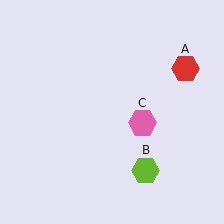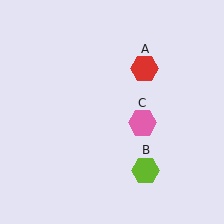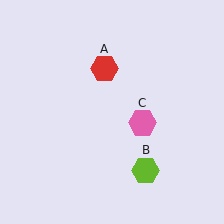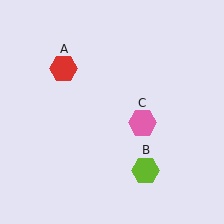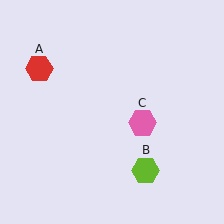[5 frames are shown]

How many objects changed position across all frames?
1 object changed position: red hexagon (object A).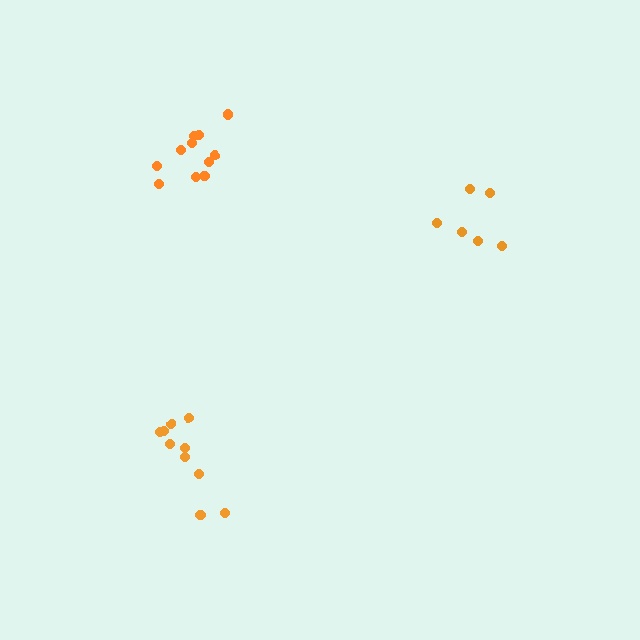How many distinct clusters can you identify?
There are 3 distinct clusters.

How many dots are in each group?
Group 1: 11 dots, Group 2: 10 dots, Group 3: 6 dots (27 total).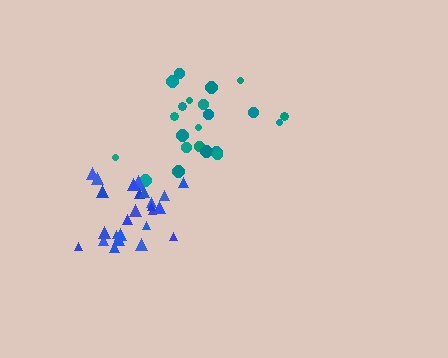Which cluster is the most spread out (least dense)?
Teal.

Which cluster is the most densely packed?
Blue.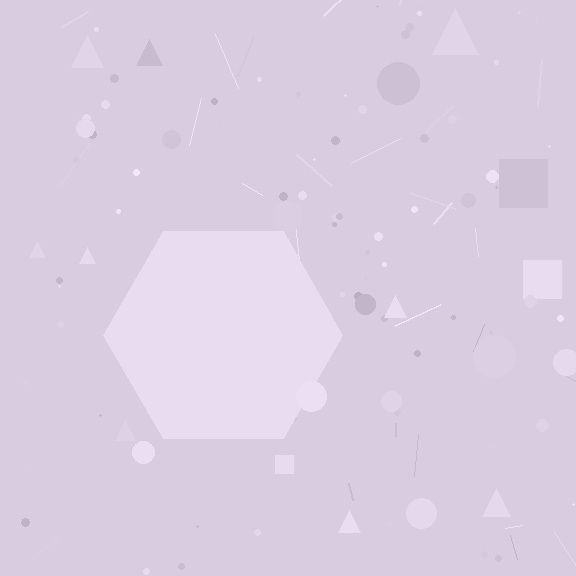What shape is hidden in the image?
A hexagon is hidden in the image.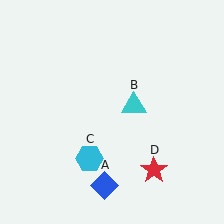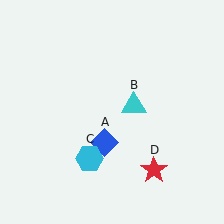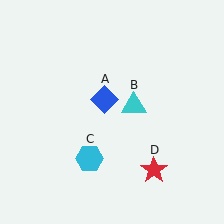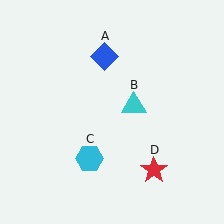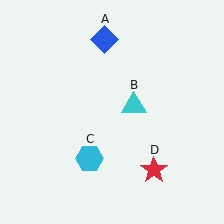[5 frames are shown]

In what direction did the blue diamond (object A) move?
The blue diamond (object A) moved up.